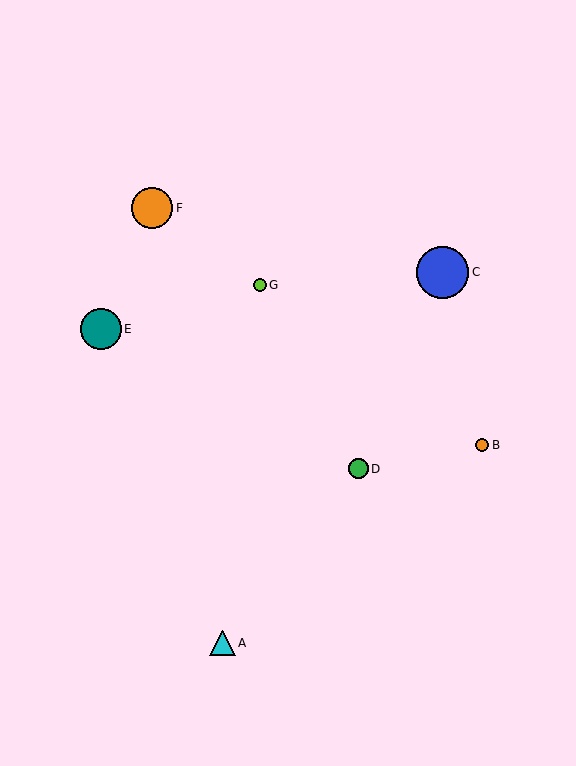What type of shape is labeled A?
Shape A is a cyan triangle.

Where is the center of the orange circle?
The center of the orange circle is at (482, 445).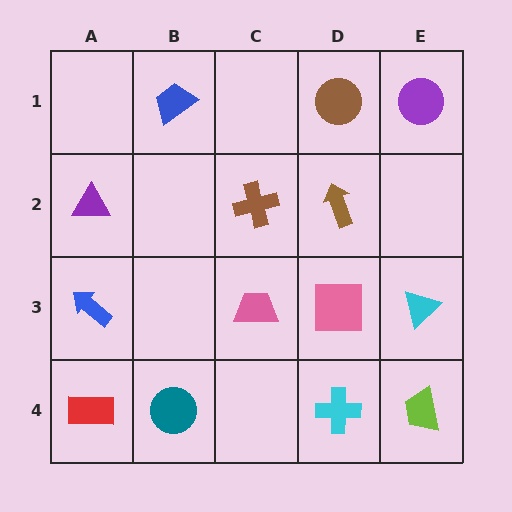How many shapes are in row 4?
4 shapes.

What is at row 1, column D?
A brown circle.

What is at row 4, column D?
A cyan cross.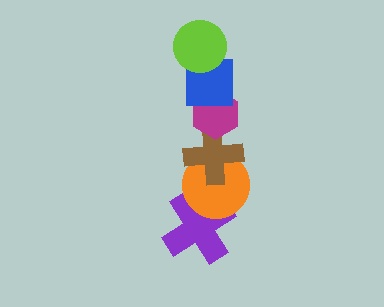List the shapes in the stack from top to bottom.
From top to bottom: the lime circle, the blue square, the magenta hexagon, the brown cross, the orange circle, the purple cross.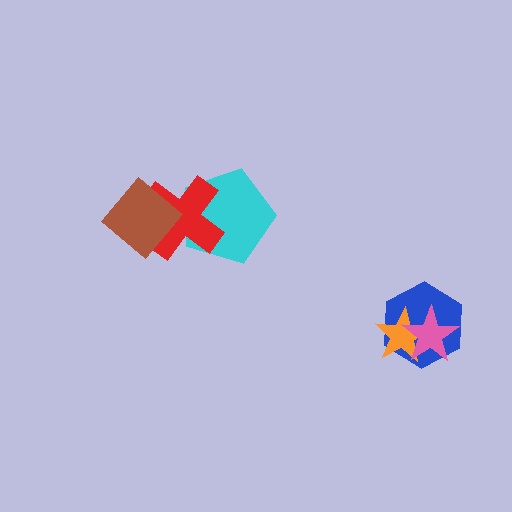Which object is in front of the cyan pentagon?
The red cross is in front of the cyan pentagon.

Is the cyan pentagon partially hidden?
Yes, it is partially covered by another shape.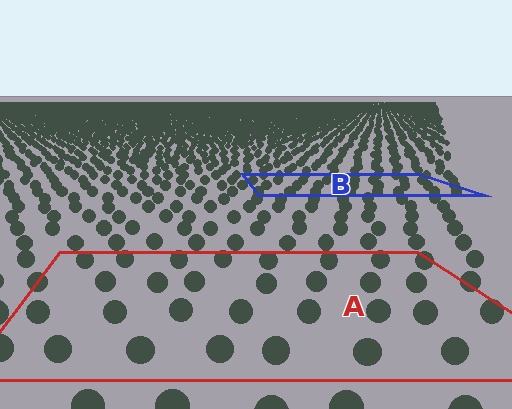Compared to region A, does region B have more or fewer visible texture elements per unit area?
Region B has more texture elements per unit area — they are packed more densely because it is farther away.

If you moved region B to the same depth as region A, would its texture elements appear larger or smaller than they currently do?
They would appear larger. At a closer depth, the same texture elements are projected at a bigger on-screen size.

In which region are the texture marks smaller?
The texture marks are smaller in region B, because it is farther away.